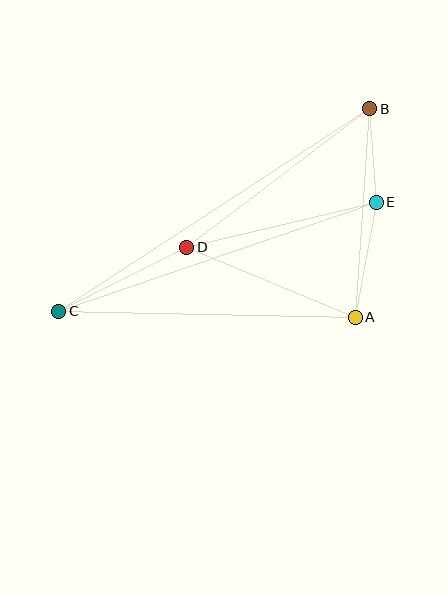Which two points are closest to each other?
Points B and E are closest to each other.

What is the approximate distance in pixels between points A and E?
The distance between A and E is approximately 117 pixels.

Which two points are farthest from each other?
Points B and C are farthest from each other.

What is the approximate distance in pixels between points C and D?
The distance between C and D is approximately 143 pixels.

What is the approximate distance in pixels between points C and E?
The distance between C and E is approximately 336 pixels.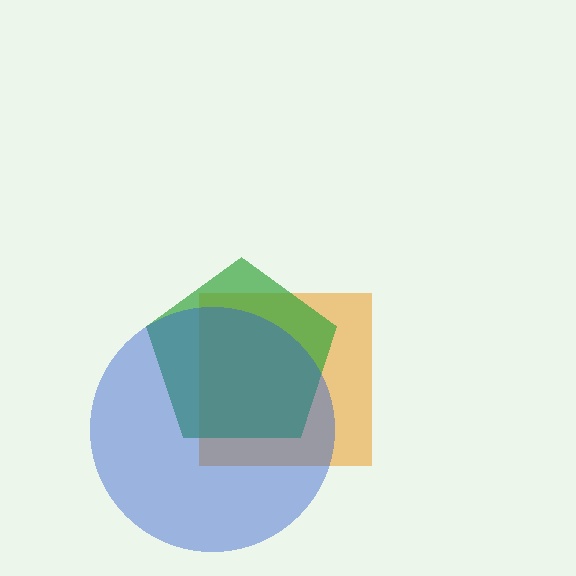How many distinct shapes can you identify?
There are 3 distinct shapes: an orange square, a green pentagon, a blue circle.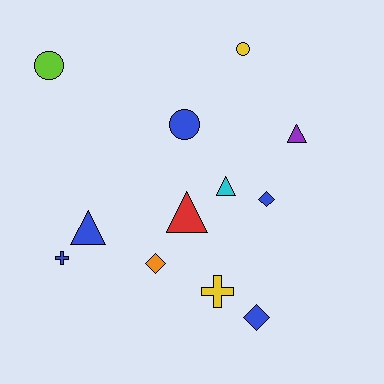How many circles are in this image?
There are 3 circles.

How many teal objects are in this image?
There are no teal objects.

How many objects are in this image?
There are 12 objects.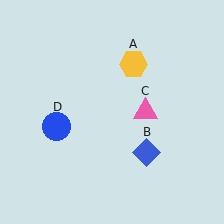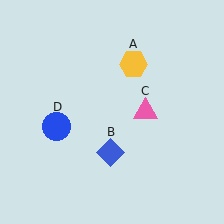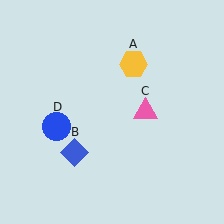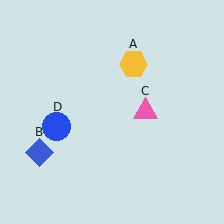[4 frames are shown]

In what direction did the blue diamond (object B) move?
The blue diamond (object B) moved left.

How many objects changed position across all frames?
1 object changed position: blue diamond (object B).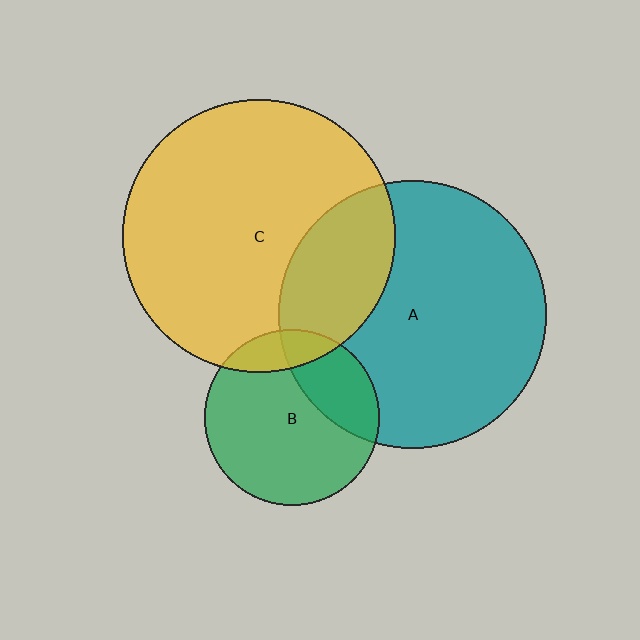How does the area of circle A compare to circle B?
Approximately 2.3 times.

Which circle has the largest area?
Circle C (yellow).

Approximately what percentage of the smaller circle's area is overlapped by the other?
Approximately 15%.